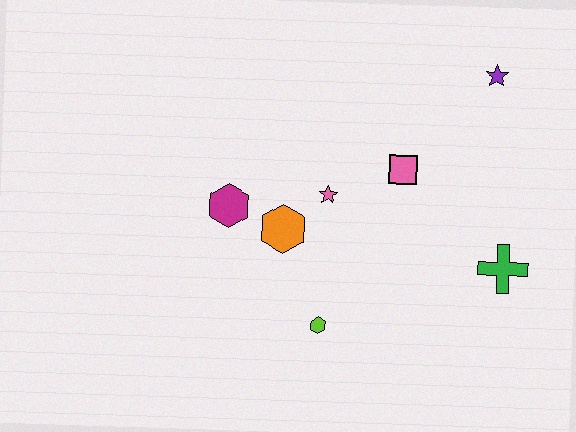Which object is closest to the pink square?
The pink star is closest to the pink square.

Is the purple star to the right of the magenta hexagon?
Yes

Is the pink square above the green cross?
Yes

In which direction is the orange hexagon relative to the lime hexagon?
The orange hexagon is above the lime hexagon.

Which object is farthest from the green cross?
The magenta hexagon is farthest from the green cross.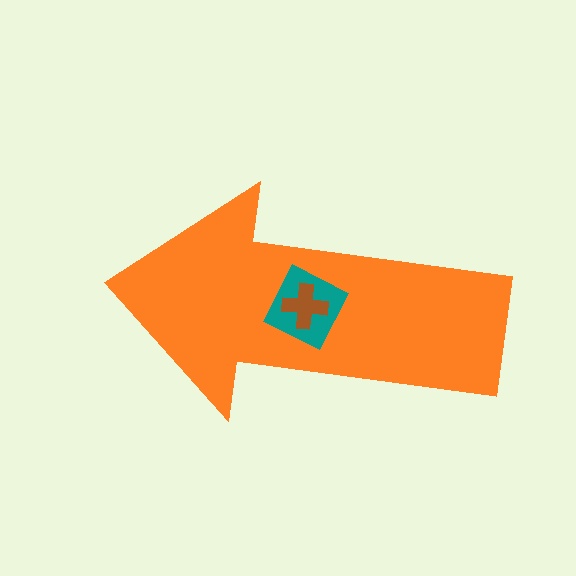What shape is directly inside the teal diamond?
The brown cross.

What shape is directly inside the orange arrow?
The teal diamond.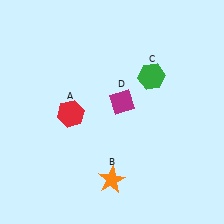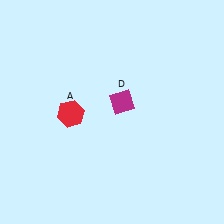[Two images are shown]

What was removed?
The orange star (B), the green hexagon (C) were removed in Image 2.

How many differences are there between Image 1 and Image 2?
There are 2 differences between the two images.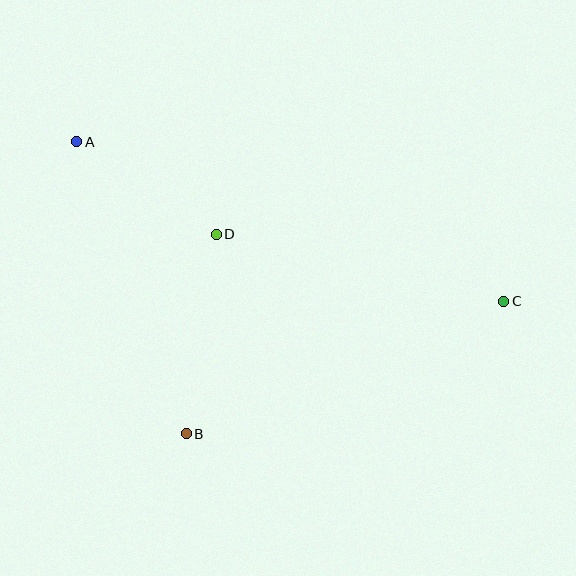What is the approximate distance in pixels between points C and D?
The distance between C and D is approximately 295 pixels.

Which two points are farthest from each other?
Points A and C are farthest from each other.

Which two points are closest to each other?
Points A and D are closest to each other.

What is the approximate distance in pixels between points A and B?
The distance between A and B is approximately 312 pixels.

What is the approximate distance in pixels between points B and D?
The distance between B and D is approximately 202 pixels.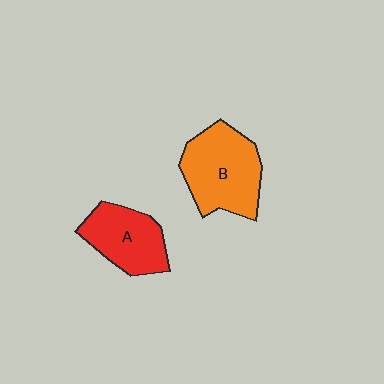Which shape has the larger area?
Shape B (orange).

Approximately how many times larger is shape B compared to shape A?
Approximately 1.3 times.